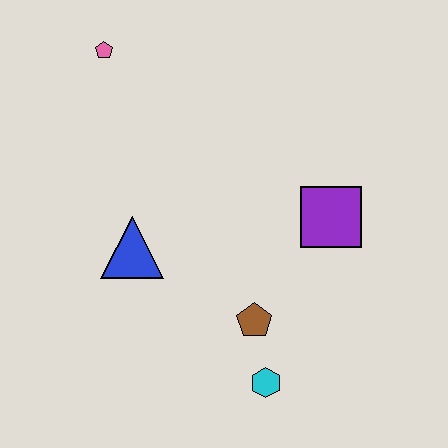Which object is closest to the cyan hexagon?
The brown pentagon is closest to the cyan hexagon.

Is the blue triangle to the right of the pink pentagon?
Yes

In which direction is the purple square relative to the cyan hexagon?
The purple square is above the cyan hexagon.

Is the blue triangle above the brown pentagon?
Yes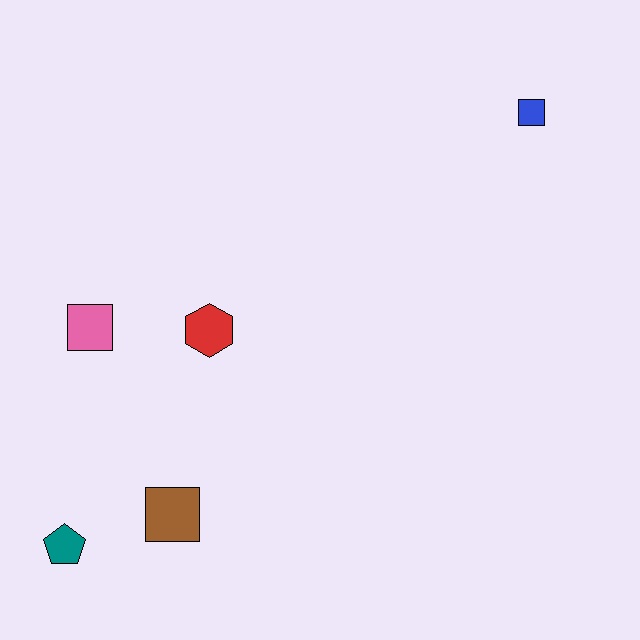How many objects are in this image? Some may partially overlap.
There are 5 objects.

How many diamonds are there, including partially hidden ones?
There are no diamonds.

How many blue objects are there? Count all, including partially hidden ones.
There is 1 blue object.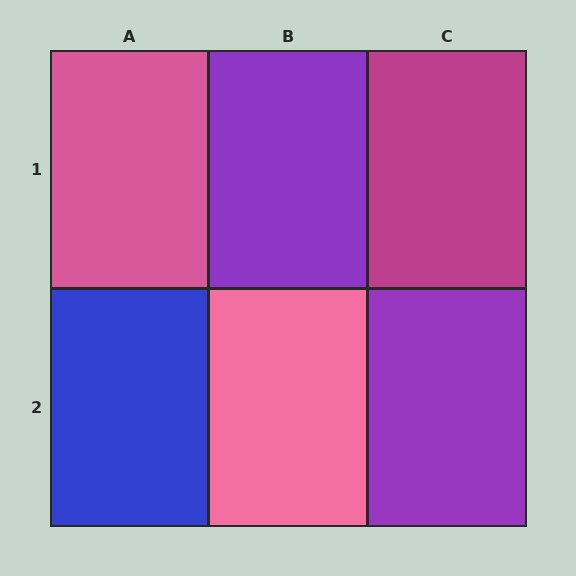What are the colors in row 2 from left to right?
Blue, pink, purple.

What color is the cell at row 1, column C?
Magenta.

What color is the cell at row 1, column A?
Pink.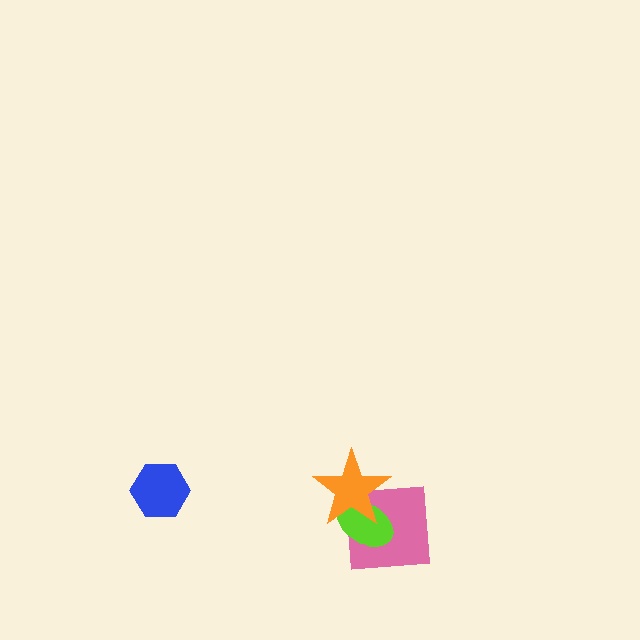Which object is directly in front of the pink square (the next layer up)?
The lime ellipse is directly in front of the pink square.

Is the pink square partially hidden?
Yes, it is partially covered by another shape.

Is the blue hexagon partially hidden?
No, no other shape covers it.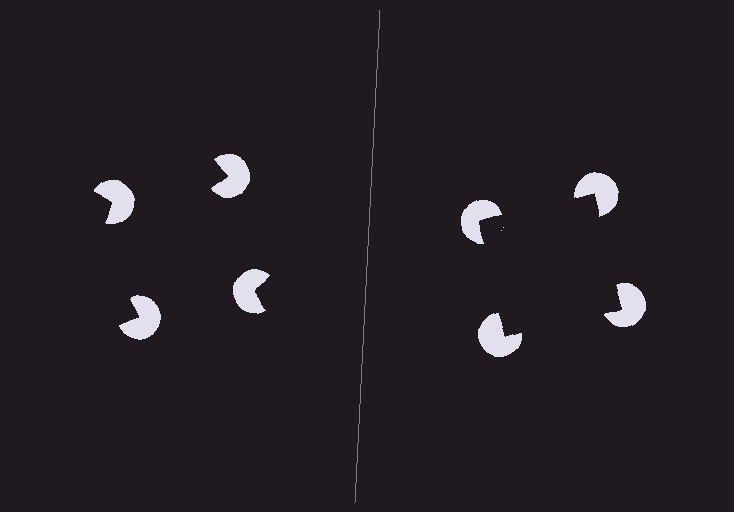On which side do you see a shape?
An illusory square appears on the right side. On the left side the wedge cuts are rotated, so no coherent shape forms.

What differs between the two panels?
The pac-man discs are positioned identically on both sides; only the wedge orientations differ. On the right they align to a square; on the left they are misaligned.